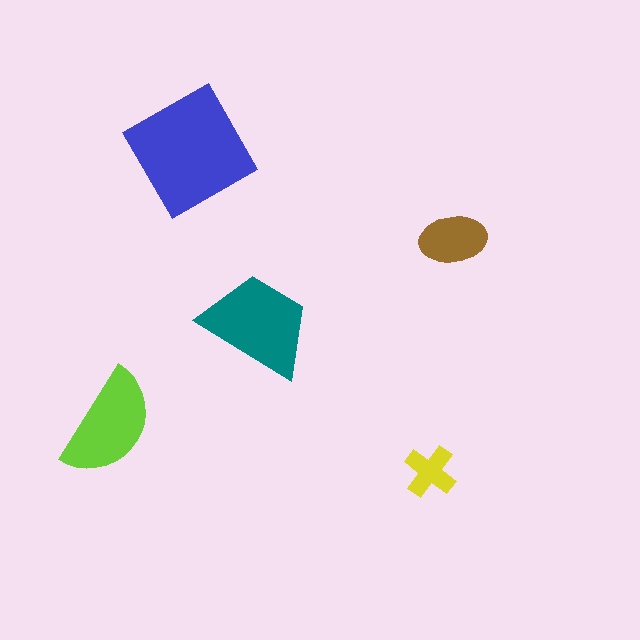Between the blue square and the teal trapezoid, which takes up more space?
The blue square.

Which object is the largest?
The blue square.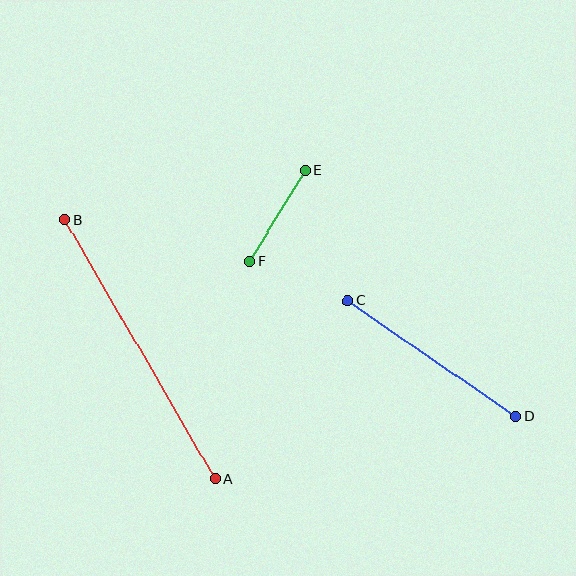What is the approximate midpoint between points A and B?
The midpoint is at approximately (140, 349) pixels.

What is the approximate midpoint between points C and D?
The midpoint is at approximately (432, 358) pixels.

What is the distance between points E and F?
The distance is approximately 107 pixels.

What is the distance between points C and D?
The distance is approximately 204 pixels.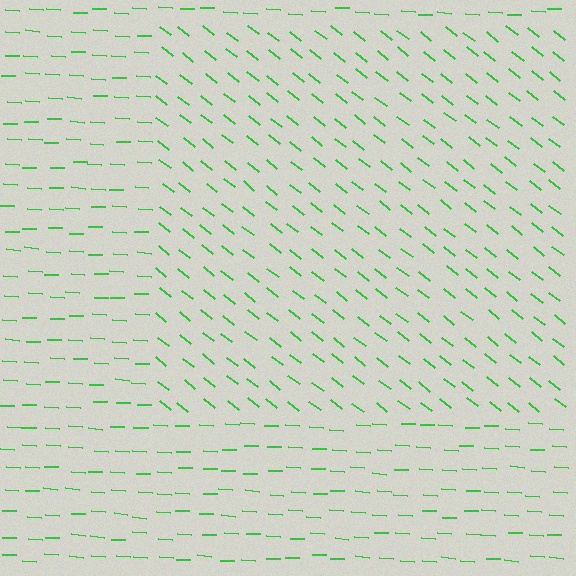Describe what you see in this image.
The image is filled with small green line segments. A rectangle region in the image has lines oriented differently from the surrounding lines, creating a visible texture boundary.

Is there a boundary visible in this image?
Yes, there is a texture boundary formed by a change in line orientation.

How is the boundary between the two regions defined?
The boundary is defined purely by a change in line orientation (approximately 35 degrees difference). All lines are the same color and thickness.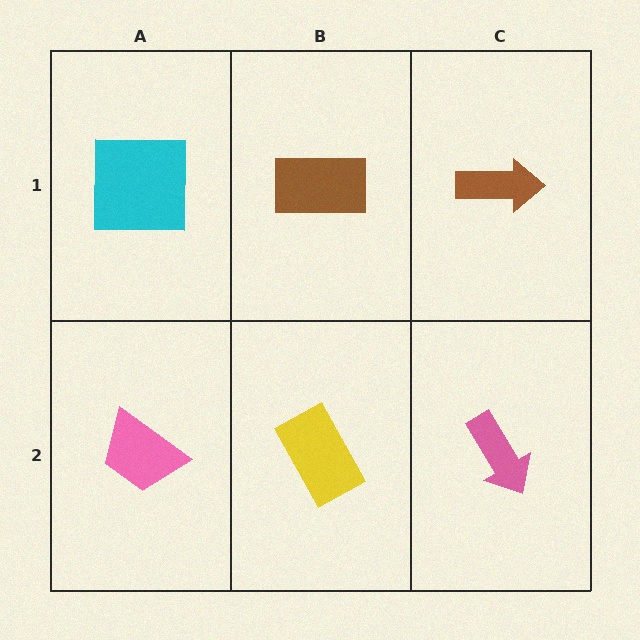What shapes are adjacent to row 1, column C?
A pink arrow (row 2, column C), a brown rectangle (row 1, column B).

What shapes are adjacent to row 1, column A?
A pink trapezoid (row 2, column A), a brown rectangle (row 1, column B).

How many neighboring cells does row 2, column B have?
3.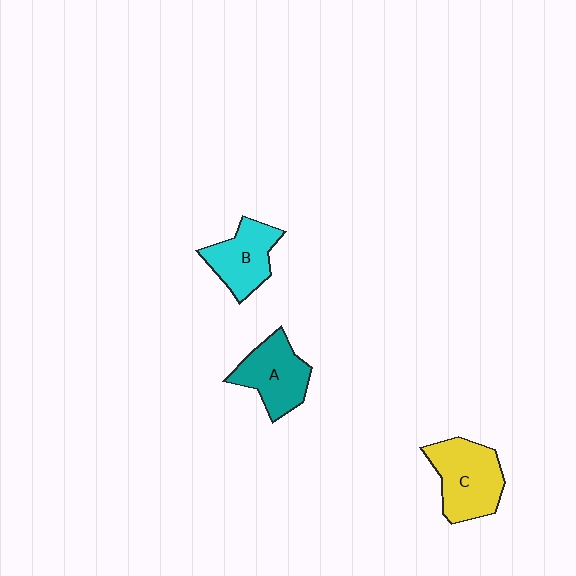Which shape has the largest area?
Shape C (yellow).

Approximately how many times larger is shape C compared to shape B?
Approximately 1.3 times.